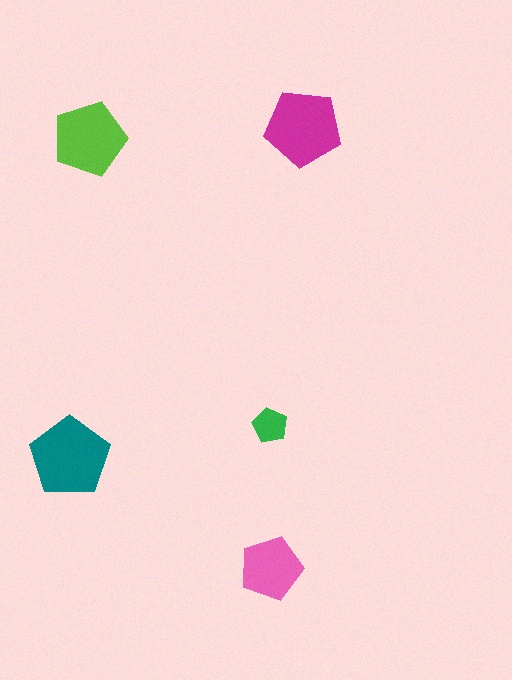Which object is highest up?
The magenta pentagon is topmost.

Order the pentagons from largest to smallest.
the teal one, the magenta one, the lime one, the pink one, the green one.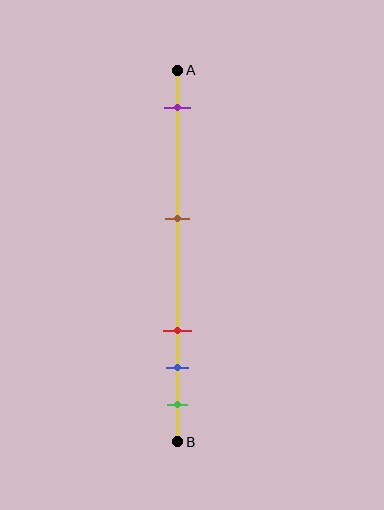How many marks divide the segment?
There are 5 marks dividing the segment.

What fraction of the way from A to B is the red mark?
The red mark is approximately 70% (0.7) of the way from A to B.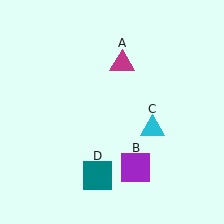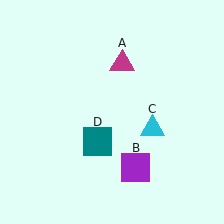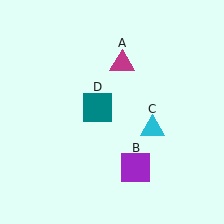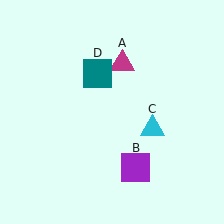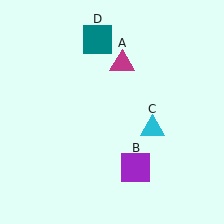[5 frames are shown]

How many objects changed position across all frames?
1 object changed position: teal square (object D).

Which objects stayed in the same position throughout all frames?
Magenta triangle (object A) and purple square (object B) and cyan triangle (object C) remained stationary.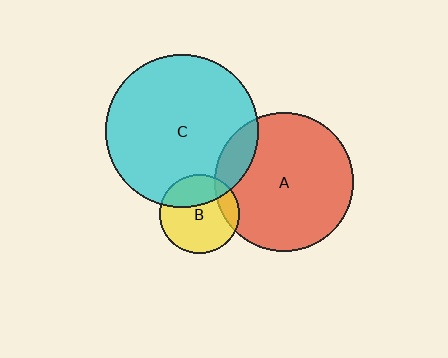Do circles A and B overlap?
Yes.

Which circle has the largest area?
Circle C (cyan).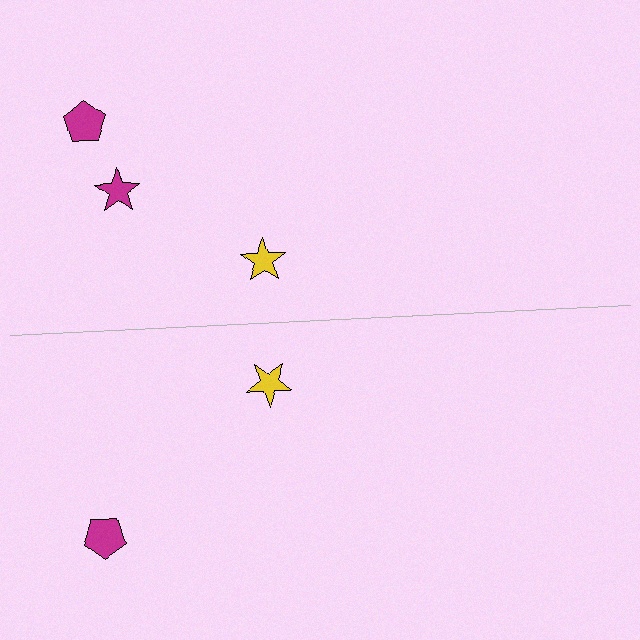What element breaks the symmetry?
A magenta star is missing from the bottom side.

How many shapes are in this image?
There are 5 shapes in this image.